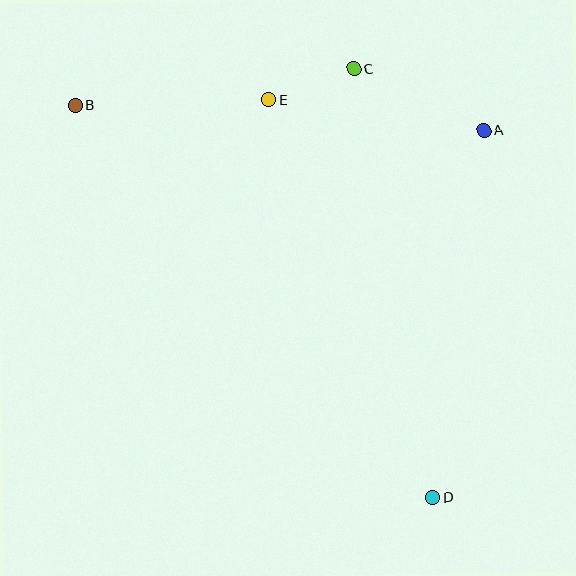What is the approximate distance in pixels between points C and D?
The distance between C and D is approximately 436 pixels.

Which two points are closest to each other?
Points C and E are closest to each other.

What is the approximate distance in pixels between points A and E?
The distance between A and E is approximately 217 pixels.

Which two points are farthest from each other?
Points B and D are farthest from each other.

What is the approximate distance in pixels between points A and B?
The distance between A and B is approximately 409 pixels.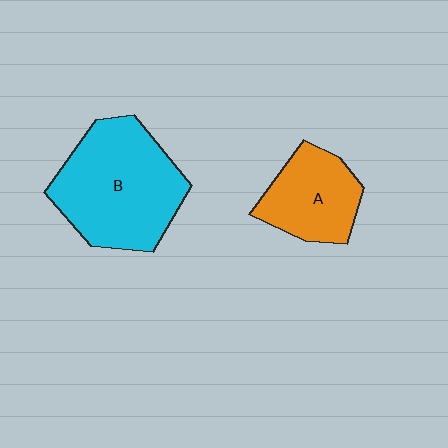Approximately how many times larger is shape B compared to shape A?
Approximately 1.8 times.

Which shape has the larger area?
Shape B (cyan).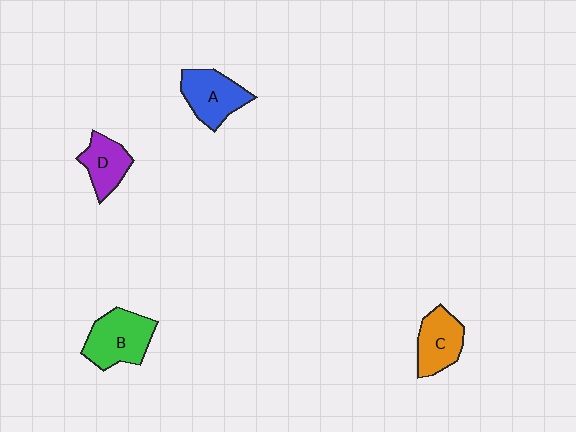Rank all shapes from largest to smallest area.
From largest to smallest: B (green), A (blue), C (orange), D (purple).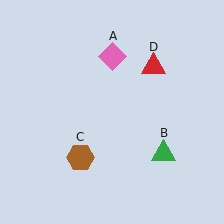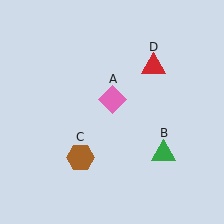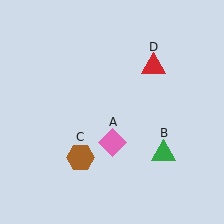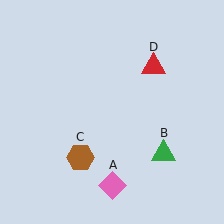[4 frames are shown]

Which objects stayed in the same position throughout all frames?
Green triangle (object B) and brown hexagon (object C) and red triangle (object D) remained stationary.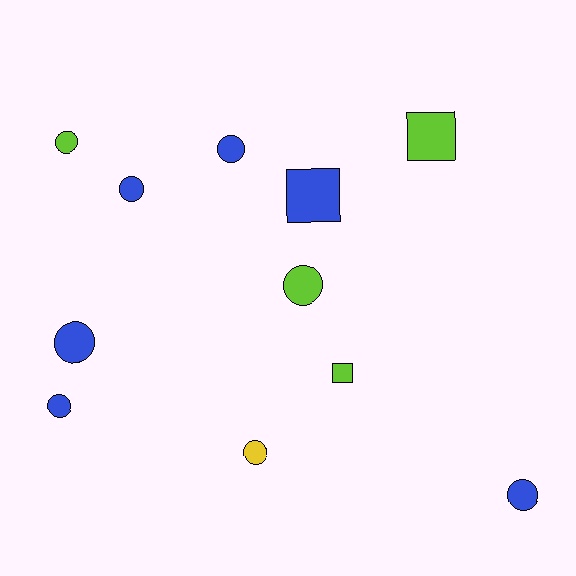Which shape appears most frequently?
Circle, with 8 objects.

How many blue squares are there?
There is 1 blue square.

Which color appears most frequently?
Blue, with 6 objects.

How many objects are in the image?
There are 11 objects.